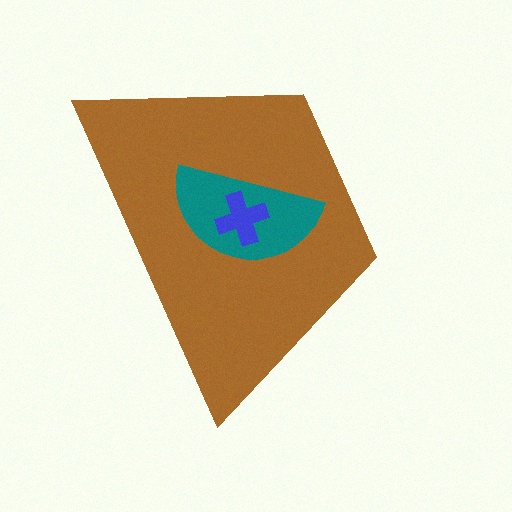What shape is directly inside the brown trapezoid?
The teal semicircle.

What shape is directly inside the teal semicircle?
The blue cross.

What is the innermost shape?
The blue cross.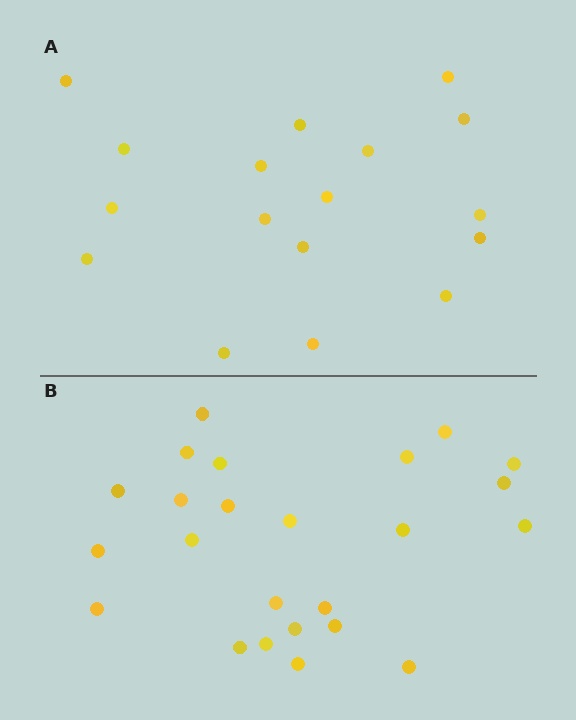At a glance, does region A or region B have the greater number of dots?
Region B (the bottom region) has more dots.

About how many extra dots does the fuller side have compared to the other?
Region B has roughly 8 or so more dots than region A.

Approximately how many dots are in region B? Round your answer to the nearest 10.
About 20 dots. (The exact count is 24, which rounds to 20.)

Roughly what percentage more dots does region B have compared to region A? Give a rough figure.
About 40% more.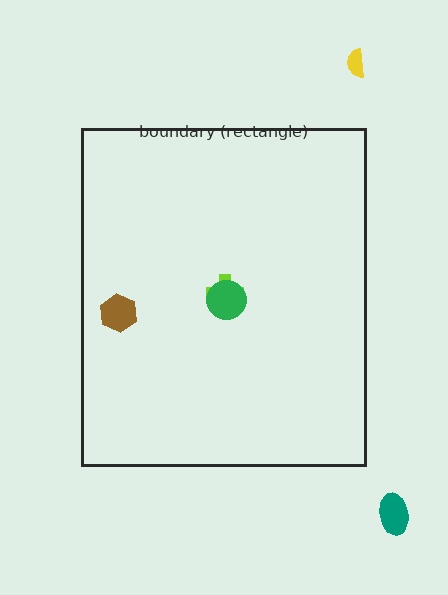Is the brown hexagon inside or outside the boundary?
Inside.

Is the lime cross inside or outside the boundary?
Inside.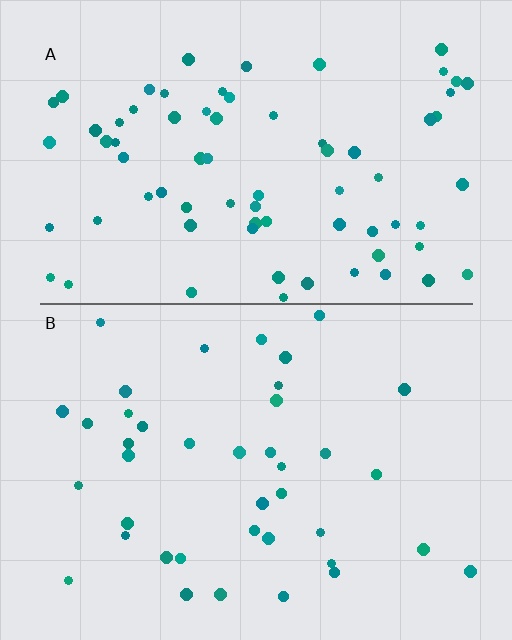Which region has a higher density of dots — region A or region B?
A (the top).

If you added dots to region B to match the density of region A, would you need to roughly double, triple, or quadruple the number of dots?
Approximately double.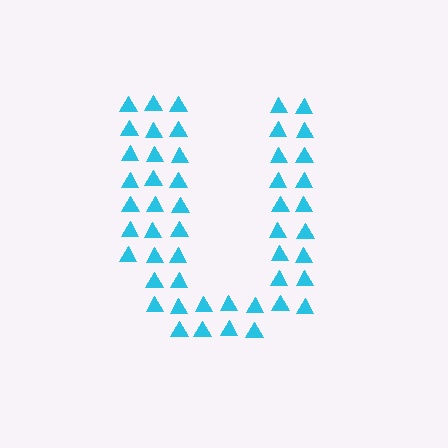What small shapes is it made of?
It is made of small triangles.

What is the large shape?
The large shape is the letter U.